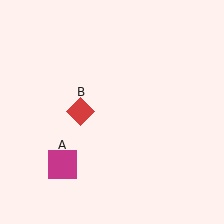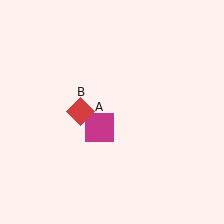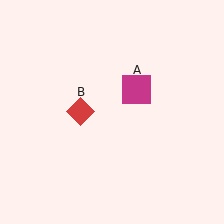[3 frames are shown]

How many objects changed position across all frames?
1 object changed position: magenta square (object A).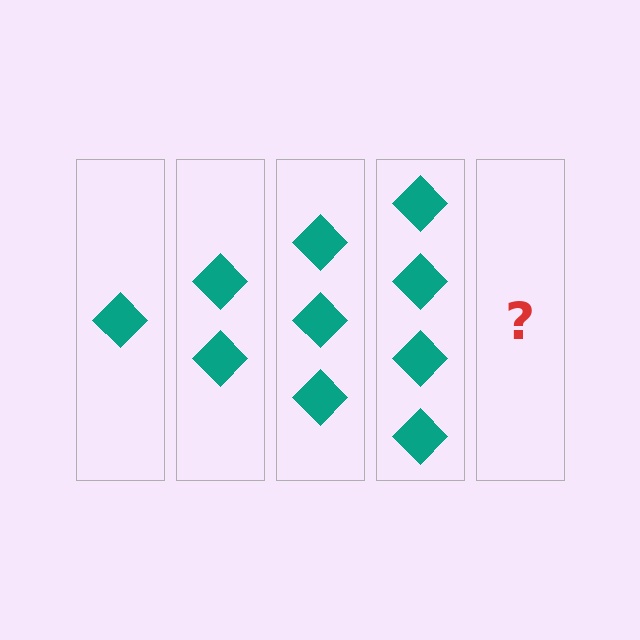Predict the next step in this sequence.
The next step is 5 diamonds.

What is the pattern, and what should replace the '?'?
The pattern is that each step adds one more diamond. The '?' should be 5 diamonds.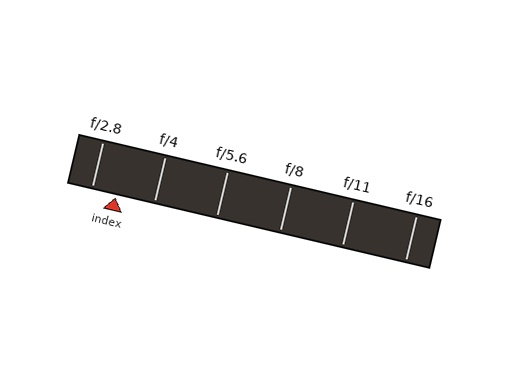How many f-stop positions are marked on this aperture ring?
There are 6 f-stop positions marked.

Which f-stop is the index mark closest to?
The index mark is closest to f/2.8.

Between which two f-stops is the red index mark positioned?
The index mark is between f/2.8 and f/4.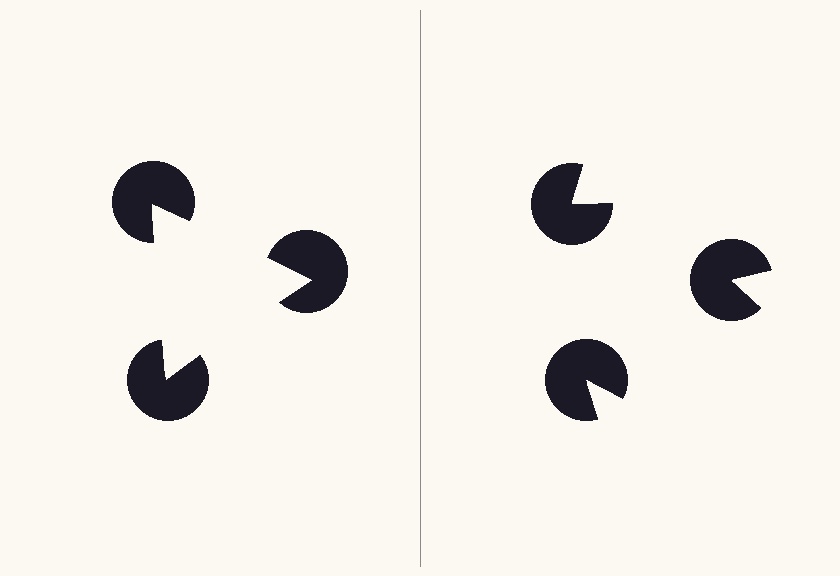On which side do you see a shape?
An illusory triangle appears on the left side. On the right side the wedge cuts are rotated, so no coherent shape forms.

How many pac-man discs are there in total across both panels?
6 — 3 on each side.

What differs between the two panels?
The pac-man discs are positioned identically on both sides; only the wedge orientations differ. On the left they align to a triangle; on the right they are misaligned.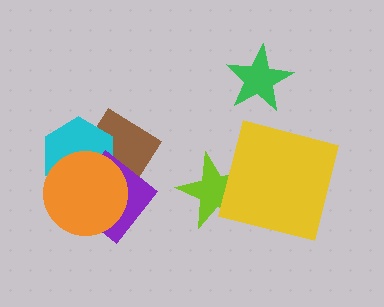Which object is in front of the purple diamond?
The orange circle is in front of the purple diamond.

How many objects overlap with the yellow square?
1 object overlaps with the yellow square.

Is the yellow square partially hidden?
No, no other shape covers it.